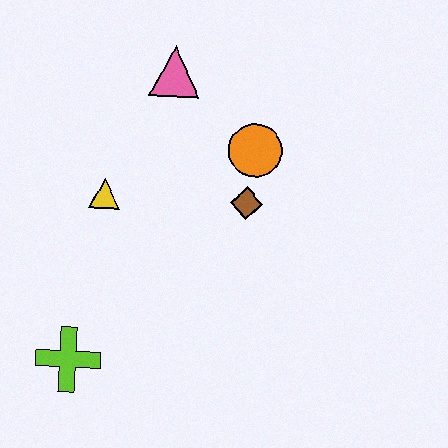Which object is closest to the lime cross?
The yellow triangle is closest to the lime cross.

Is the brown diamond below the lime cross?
No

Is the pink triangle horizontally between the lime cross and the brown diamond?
Yes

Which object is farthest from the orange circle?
The lime cross is farthest from the orange circle.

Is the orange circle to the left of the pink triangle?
No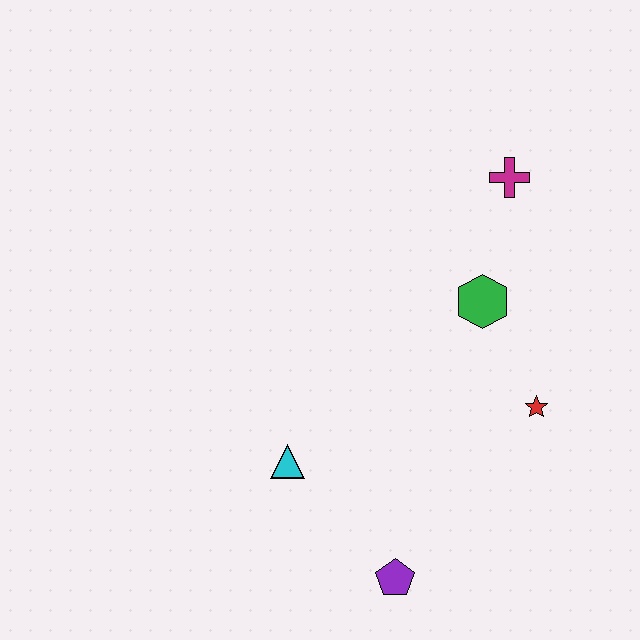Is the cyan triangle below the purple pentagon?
No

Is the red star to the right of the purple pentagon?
Yes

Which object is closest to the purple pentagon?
The cyan triangle is closest to the purple pentagon.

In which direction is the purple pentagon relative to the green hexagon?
The purple pentagon is below the green hexagon.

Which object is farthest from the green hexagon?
The purple pentagon is farthest from the green hexagon.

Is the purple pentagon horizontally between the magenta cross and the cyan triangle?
Yes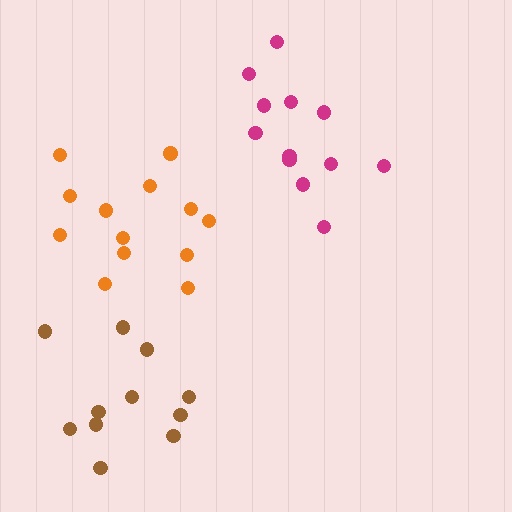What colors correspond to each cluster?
The clusters are colored: brown, magenta, orange.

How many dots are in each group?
Group 1: 11 dots, Group 2: 12 dots, Group 3: 13 dots (36 total).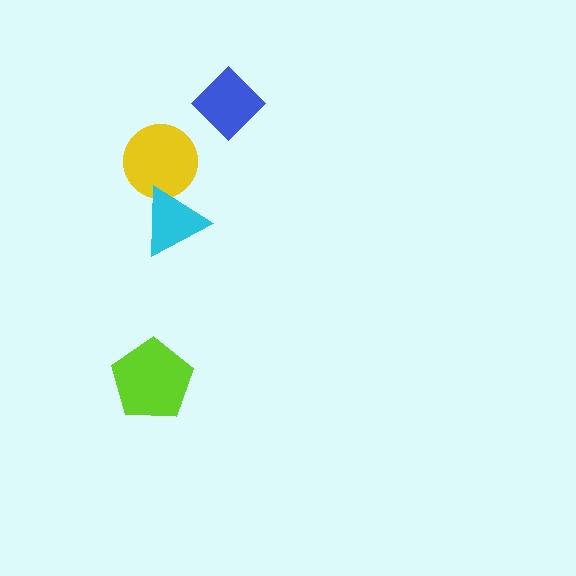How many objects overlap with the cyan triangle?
1 object overlaps with the cyan triangle.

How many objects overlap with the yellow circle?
1 object overlaps with the yellow circle.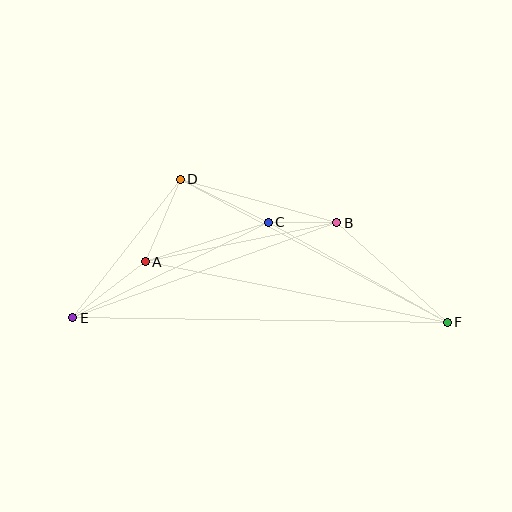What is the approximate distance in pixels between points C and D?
The distance between C and D is approximately 98 pixels.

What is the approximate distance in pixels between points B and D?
The distance between B and D is approximately 162 pixels.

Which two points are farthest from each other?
Points E and F are farthest from each other.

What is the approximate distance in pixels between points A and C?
The distance between A and C is approximately 129 pixels.